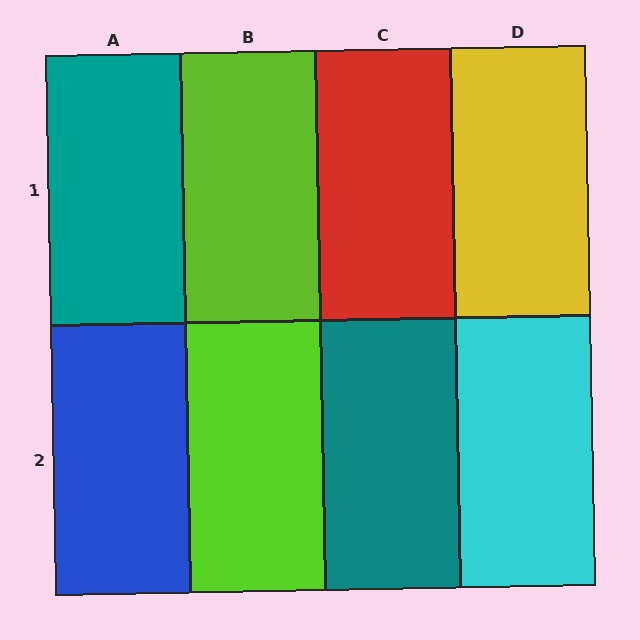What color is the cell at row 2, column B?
Lime.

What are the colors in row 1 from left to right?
Teal, lime, red, yellow.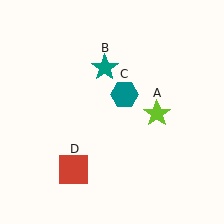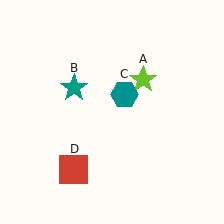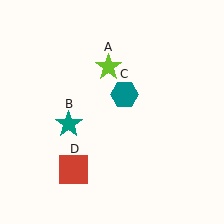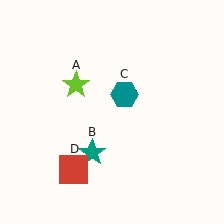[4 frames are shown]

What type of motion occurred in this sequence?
The lime star (object A), teal star (object B) rotated counterclockwise around the center of the scene.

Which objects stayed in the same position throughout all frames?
Teal hexagon (object C) and red square (object D) remained stationary.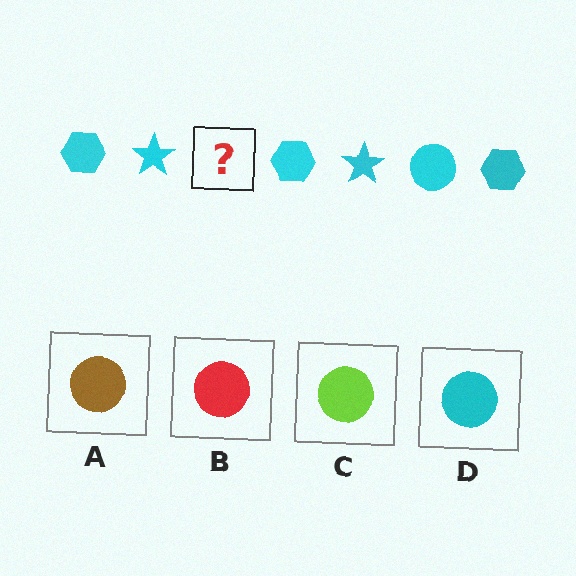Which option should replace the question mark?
Option D.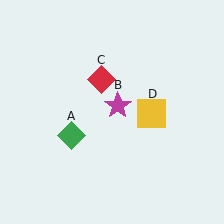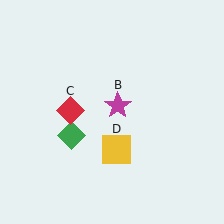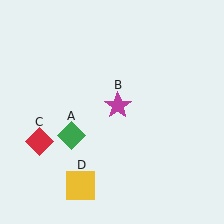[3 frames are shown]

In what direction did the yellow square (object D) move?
The yellow square (object D) moved down and to the left.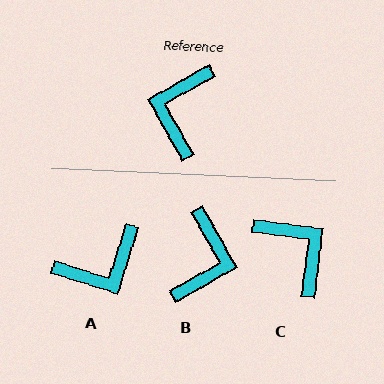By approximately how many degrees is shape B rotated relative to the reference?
Approximately 180 degrees counter-clockwise.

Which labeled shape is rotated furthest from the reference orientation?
B, about 180 degrees away.